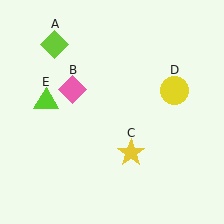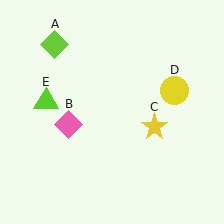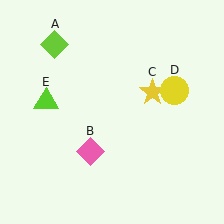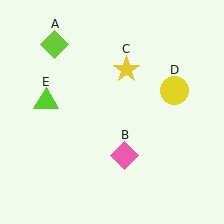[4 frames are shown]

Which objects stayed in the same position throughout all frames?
Lime diamond (object A) and yellow circle (object D) and lime triangle (object E) remained stationary.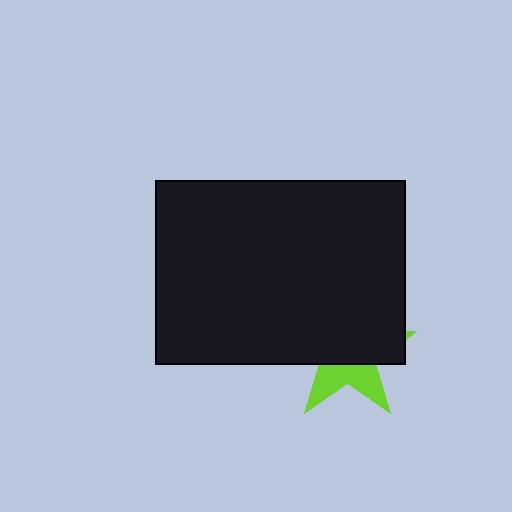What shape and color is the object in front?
The object in front is a black rectangle.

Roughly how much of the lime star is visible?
A small part of it is visible (roughly 36%).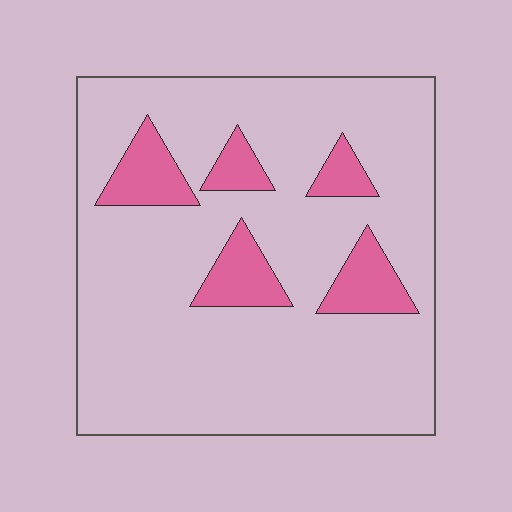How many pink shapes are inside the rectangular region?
5.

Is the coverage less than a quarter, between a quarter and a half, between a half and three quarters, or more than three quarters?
Less than a quarter.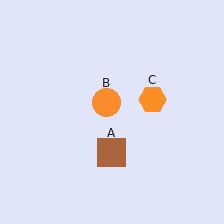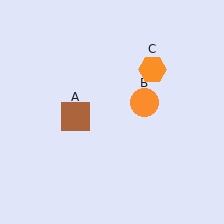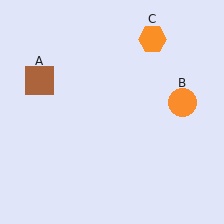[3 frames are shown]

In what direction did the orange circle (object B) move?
The orange circle (object B) moved right.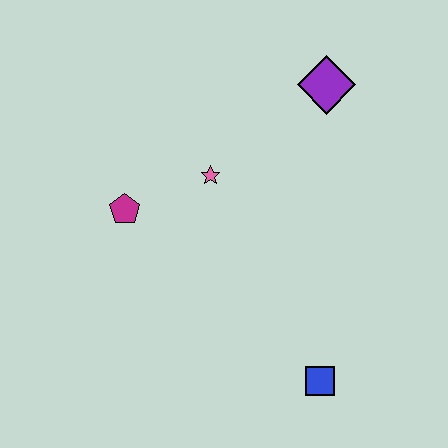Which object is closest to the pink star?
The magenta pentagon is closest to the pink star.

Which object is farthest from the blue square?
The purple diamond is farthest from the blue square.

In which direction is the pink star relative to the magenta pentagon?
The pink star is to the right of the magenta pentagon.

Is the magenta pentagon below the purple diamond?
Yes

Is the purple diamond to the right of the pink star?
Yes